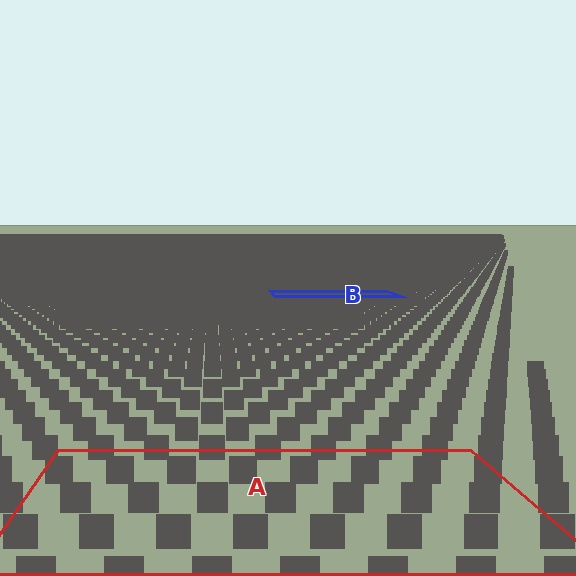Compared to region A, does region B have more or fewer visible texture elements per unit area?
Region B has more texture elements per unit area — they are packed more densely because it is farther away.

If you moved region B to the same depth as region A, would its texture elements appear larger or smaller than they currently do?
They would appear larger. At a closer depth, the same texture elements are projected at a bigger on-screen size.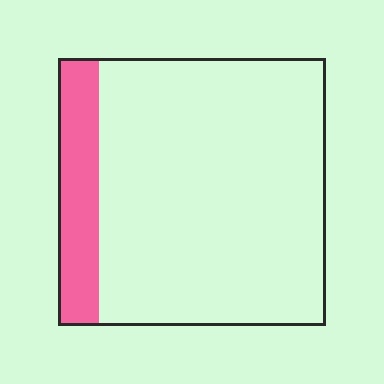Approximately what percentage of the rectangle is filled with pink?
Approximately 15%.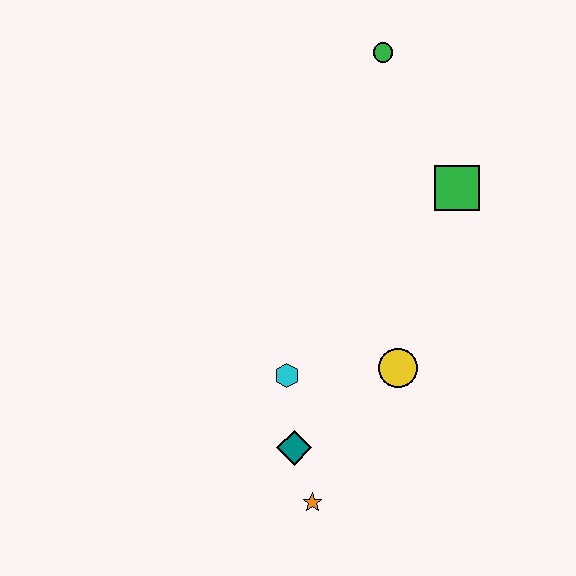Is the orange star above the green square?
No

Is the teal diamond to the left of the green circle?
Yes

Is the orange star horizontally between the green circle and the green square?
No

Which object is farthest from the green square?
The orange star is farthest from the green square.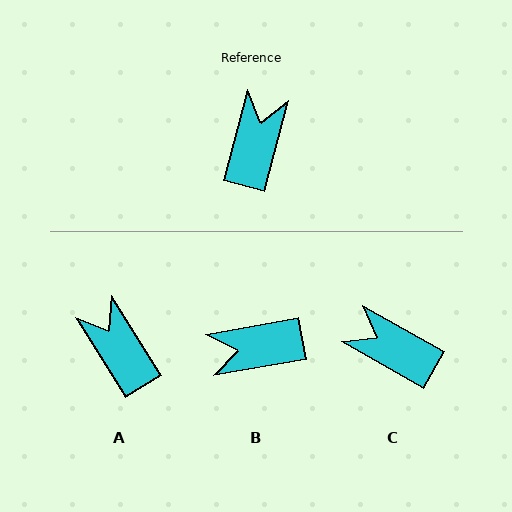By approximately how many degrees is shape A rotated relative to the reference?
Approximately 47 degrees counter-clockwise.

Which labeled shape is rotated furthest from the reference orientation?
B, about 116 degrees away.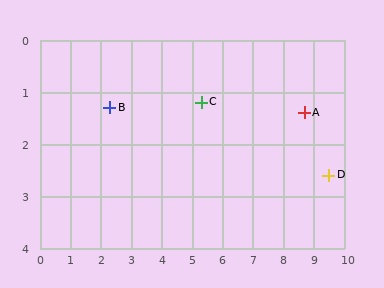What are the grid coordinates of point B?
Point B is at approximately (2.3, 1.3).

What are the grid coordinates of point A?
Point A is at approximately (8.7, 1.4).